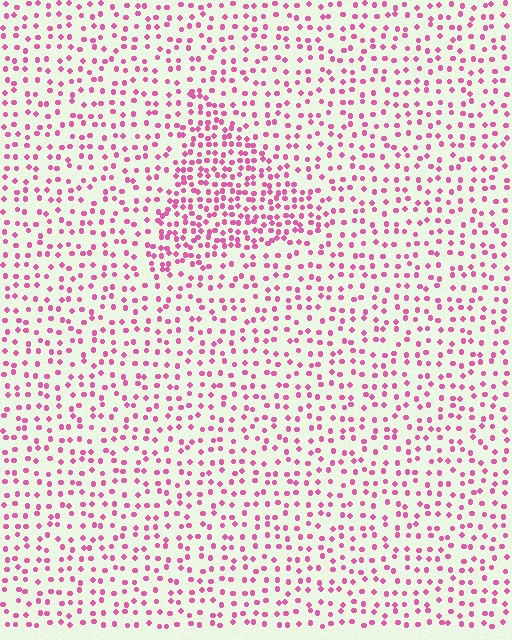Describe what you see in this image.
The image contains small pink elements arranged at two different densities. A triangle-shaped region is visible where the elements are more densely packed than the surrounding area.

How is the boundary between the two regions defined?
The boundary is defined by a change in element density (approximately 1.9x ratio). All elements are the same color, size, and shape.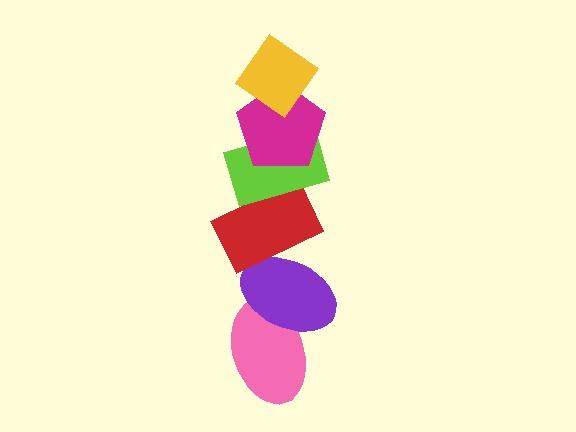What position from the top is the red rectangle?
The red rectangle is 4th from the top.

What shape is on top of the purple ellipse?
The red rectangle is on top of the purple ellipse.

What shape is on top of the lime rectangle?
The magenta pentagon is on top of the lime rectangle.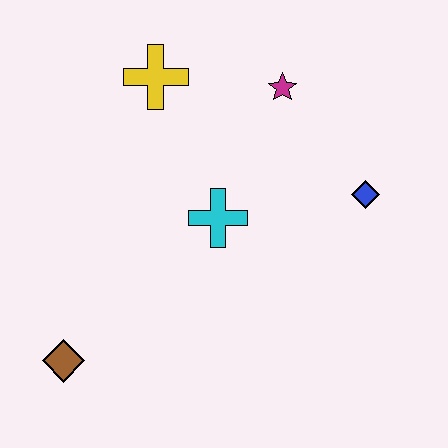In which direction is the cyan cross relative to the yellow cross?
The cyan cross is below the yellow cross.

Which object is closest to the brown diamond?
The cyan cross is closest to the brown diamond.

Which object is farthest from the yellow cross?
The brown diamond is farthest from the yellow cross.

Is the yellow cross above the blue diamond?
Yes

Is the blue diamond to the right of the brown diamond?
Yes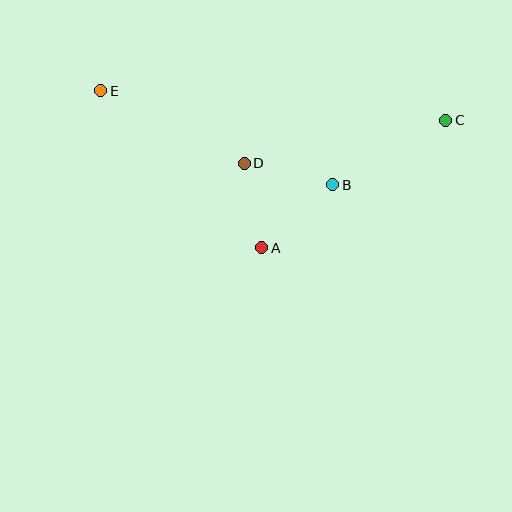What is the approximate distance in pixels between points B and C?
The distance between B and C is approximately 130 pixels.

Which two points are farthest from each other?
Points C and E are farthest from each other.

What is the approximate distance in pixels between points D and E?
The distance between D and E is approximately 161 pixels.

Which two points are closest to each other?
Points A and D are closest to each other.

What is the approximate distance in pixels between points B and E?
The distance between B and E is approximately 250 pixels.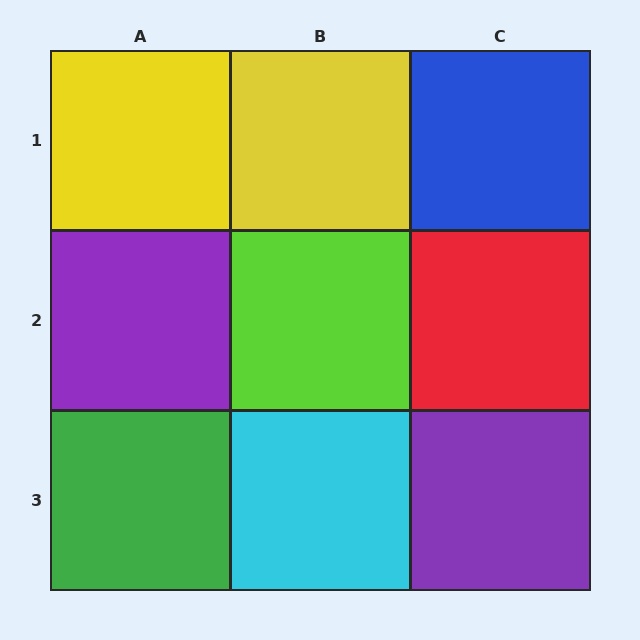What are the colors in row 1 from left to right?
Yellow, yellow, blue.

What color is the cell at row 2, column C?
Red.